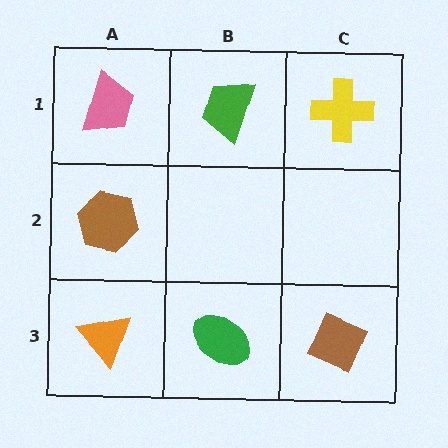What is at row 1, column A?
A pink trapezoid.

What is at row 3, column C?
A brown diamond.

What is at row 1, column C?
A yellow cross.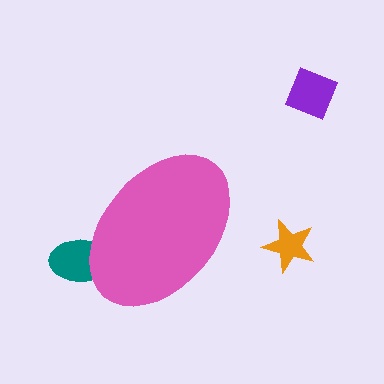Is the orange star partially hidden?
No, the orange star is fully visible.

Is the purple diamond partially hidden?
No, the purple diamond is fully visible.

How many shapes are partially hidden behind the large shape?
1 shape is partially hidden.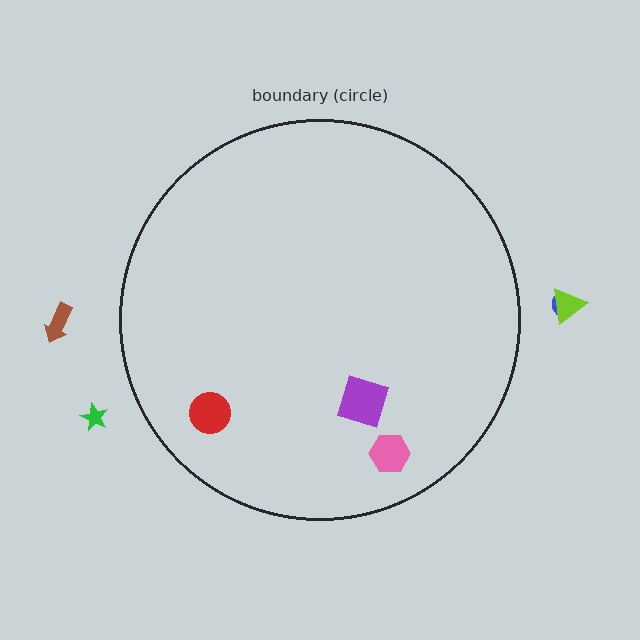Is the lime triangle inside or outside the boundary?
Outside.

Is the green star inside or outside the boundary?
Outside.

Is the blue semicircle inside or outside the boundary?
Outside.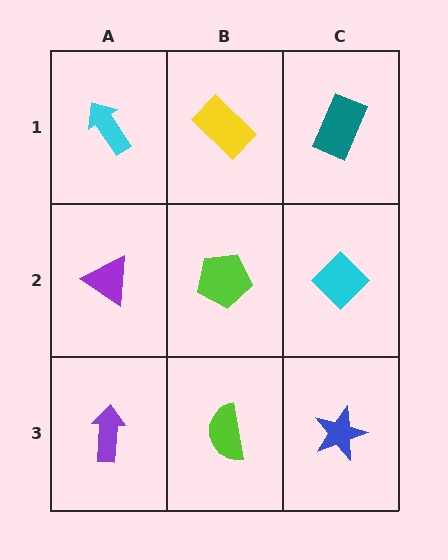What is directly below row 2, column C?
A blue star.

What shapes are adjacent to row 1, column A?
A purple triangle (row 2, column A), a yellow rectangle (row 1, column B).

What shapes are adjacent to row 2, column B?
A yellow rectangle (row 1, column B), a lime semicircle (row 3, column B), a purple triangle (row 2, column A), a cyan diamond (row 2, column C).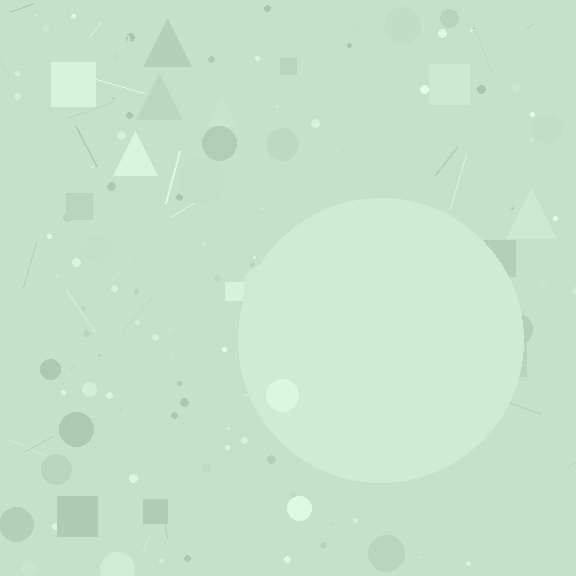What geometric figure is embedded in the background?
A circle is embedded in the background.